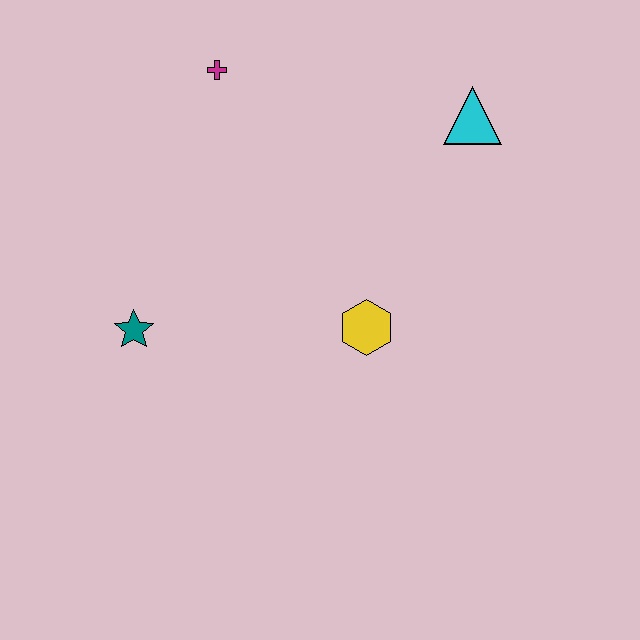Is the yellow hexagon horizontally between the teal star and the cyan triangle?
Yes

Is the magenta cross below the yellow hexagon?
No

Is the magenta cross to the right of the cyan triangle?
No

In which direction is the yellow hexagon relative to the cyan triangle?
The yellow hexagon is below the cyan triangle.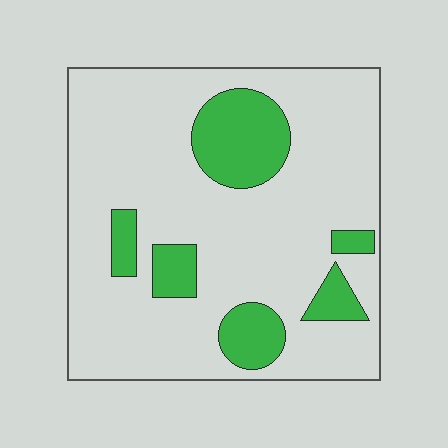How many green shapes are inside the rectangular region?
6.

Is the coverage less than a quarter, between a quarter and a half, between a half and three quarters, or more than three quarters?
Less than a quarter.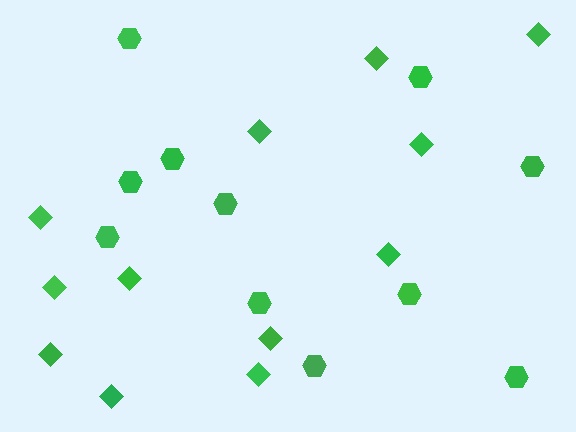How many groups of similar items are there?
There are 2 groups: one group of diamonds (12) and one group of hexagons (11).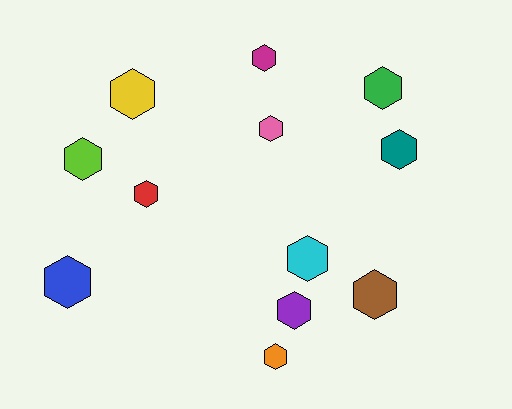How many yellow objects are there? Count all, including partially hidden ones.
There is 1 yellow object.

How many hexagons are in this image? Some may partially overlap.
There are 12 hexagons.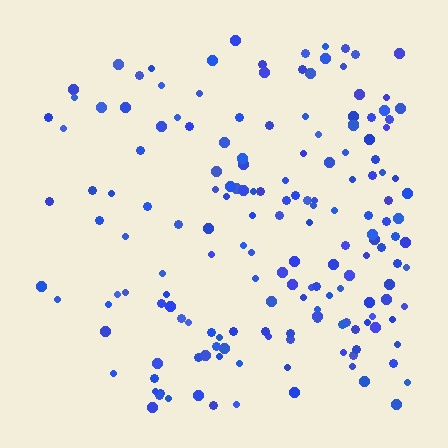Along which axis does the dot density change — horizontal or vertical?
Horizontal.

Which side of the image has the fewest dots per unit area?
The left.